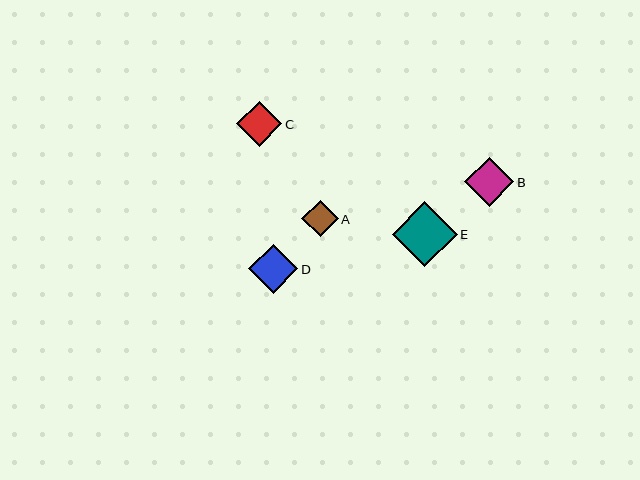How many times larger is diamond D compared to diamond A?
Diamond D is approximately 1.3 times the size of diamond A.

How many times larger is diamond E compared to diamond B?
Diamond E is approximately 1.3 times the size of diamond B.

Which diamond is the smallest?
Diamond A is the smallest with a size of approximately 37 pixels.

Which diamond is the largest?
Diamond E is the largest with a size of approximately 65 pixels.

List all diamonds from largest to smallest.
From largest to smallest: E, B, D, C, A.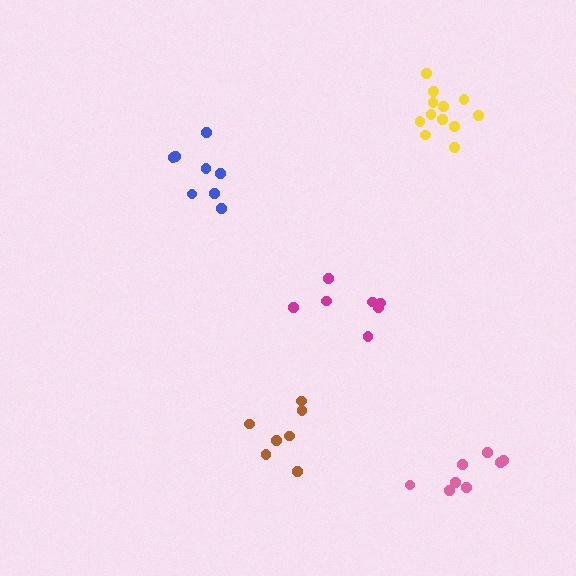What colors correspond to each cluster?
The clusters are colored: pink, yellow, magenta, brown, blue.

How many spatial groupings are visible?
There are 5 spatial groupings.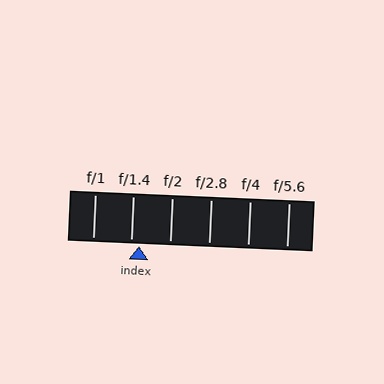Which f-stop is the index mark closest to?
The index mark is closest to f/1.4.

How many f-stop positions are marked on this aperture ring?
There are 6 f-stop positions marked.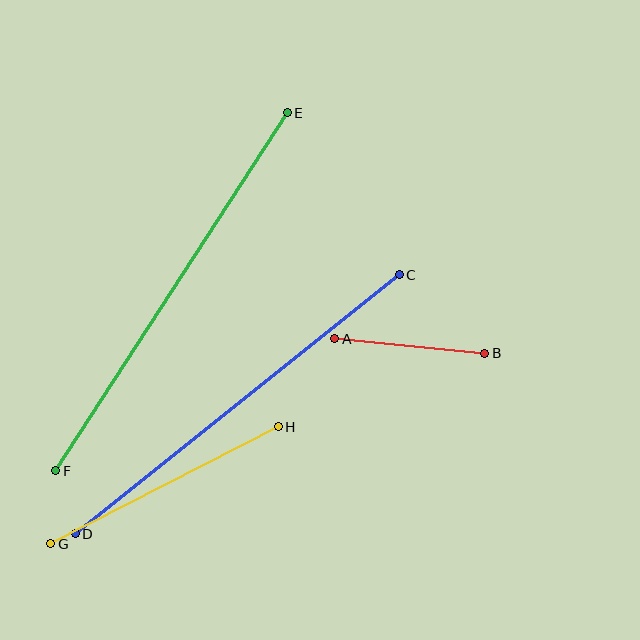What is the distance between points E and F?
The distance is approximately 426 pixels.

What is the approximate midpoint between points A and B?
The midpoint is at approximately (410, 346) pixels.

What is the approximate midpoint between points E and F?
The midpoint is at approximately (171, 292) pixels.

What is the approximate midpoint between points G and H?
The midpoint is at approximately (164, 485) pixels.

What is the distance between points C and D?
The distance is approximately 415 pixels.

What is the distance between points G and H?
The distance is approximately 256 pixels.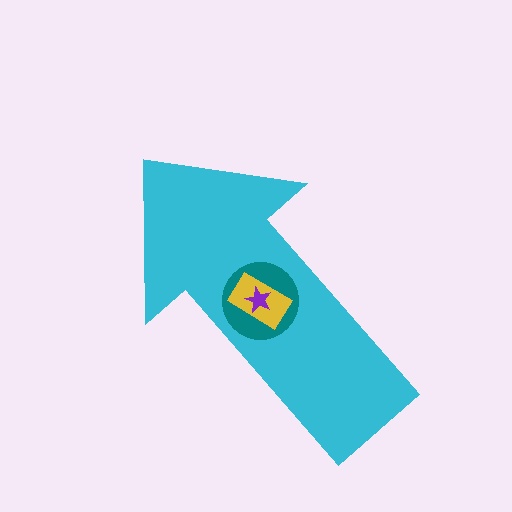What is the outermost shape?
The cyan arrow.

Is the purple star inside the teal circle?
Yes.